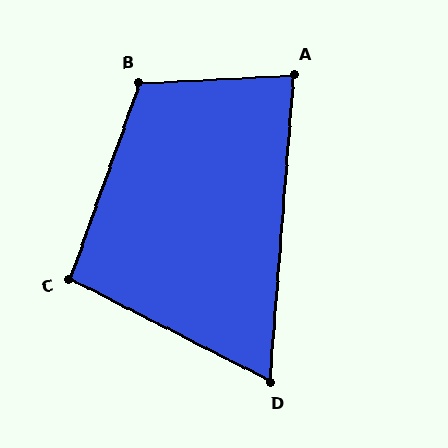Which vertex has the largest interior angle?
B, at approximately 112 degrees.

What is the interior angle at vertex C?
Approximately 97 degrees (obtuse).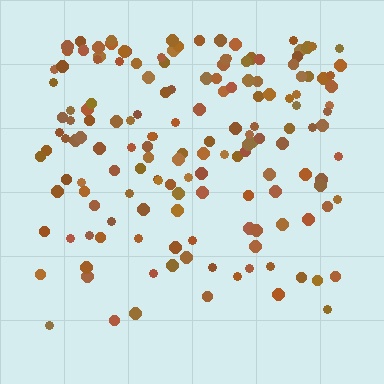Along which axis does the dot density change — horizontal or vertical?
Vertical.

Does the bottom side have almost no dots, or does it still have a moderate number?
Still a moderate number, just noticeably fewer than the top.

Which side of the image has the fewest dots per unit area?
The bottom.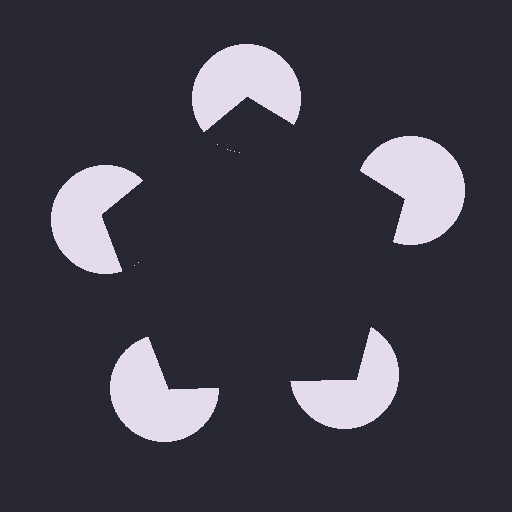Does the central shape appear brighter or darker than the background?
It typically appears slightly darker than the background, even though no actual brightness change is drawn.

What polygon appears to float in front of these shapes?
An illusory pentagon — its edges are inferred from the aligned wedge cuts in the pac-man discs, not physically drawn.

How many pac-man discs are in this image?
There are 5 — one at each vertex of the illusory pentagon.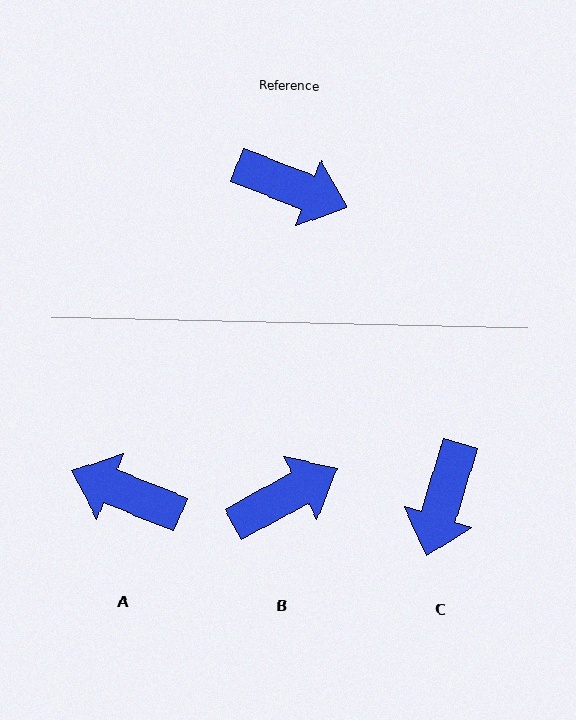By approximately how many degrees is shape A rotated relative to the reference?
Approximately 179 degrees counter-clockwise.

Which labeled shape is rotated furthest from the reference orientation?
A, about 179 degrees away.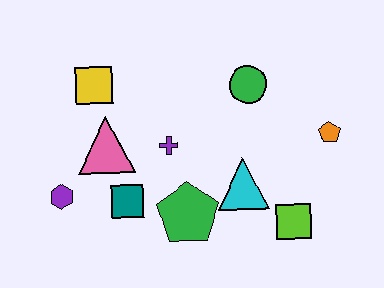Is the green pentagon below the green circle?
Yes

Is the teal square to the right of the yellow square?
Yes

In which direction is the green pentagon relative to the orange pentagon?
The green pentagon is to the left of the orange pentagon.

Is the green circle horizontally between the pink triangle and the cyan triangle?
No